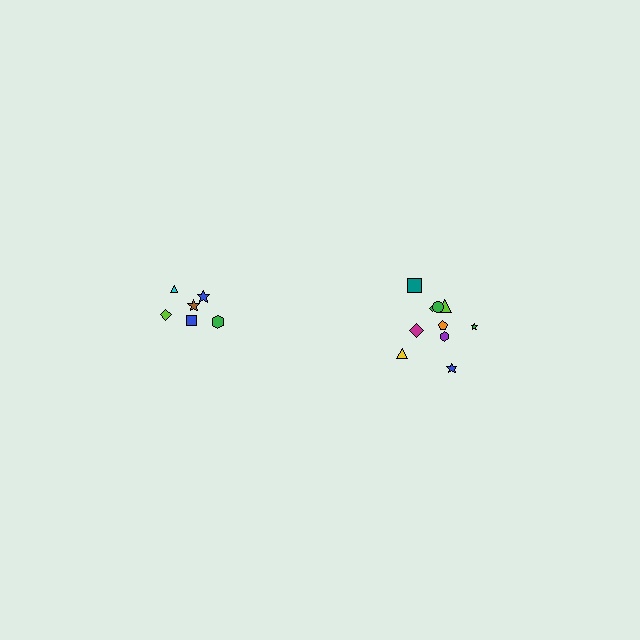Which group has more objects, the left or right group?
The right group.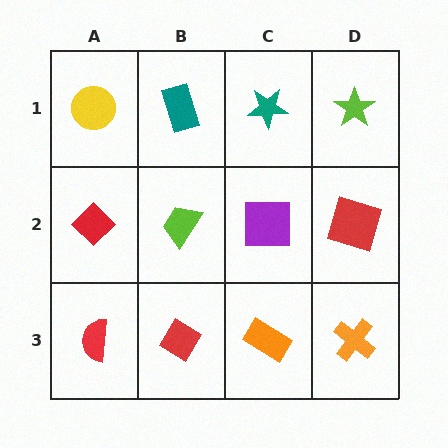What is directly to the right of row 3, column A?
A red diamond.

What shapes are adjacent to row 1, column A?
A red diamond (row 2, column A), a teal rectangle (row 1, column B).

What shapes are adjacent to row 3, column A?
A red diamond (row 2, column A), a red diamond (row 3, column B).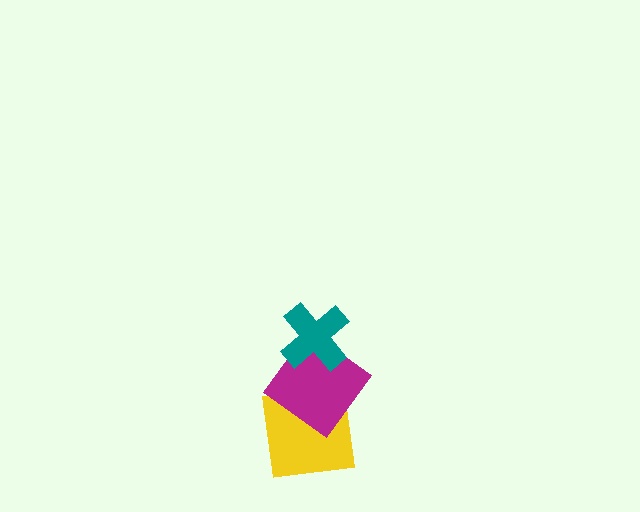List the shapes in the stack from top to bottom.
From top to bottom: the teal cross, the magenta diamond, the yellow square.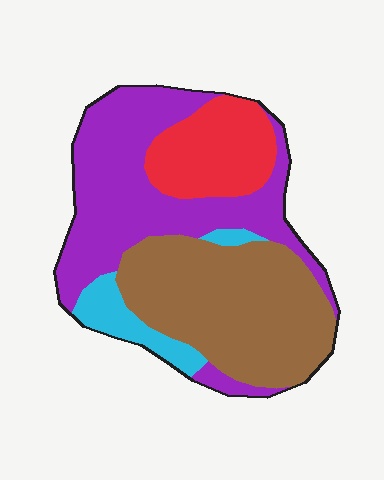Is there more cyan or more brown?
Brown.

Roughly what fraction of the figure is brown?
Brown takes up about three eighths (3/8) of the figure.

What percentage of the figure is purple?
Purple covers around 40% of the figure.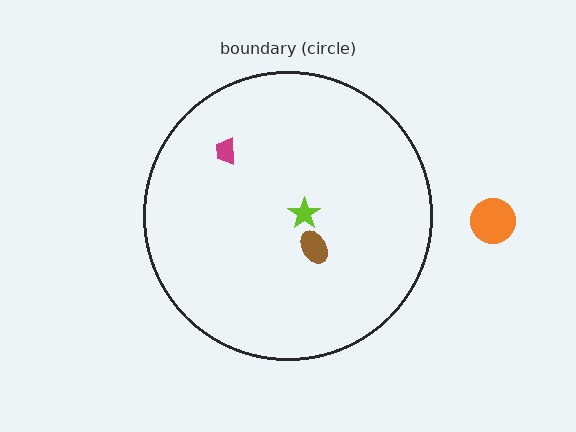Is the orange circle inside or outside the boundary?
Outside.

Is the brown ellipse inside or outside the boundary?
Inside.